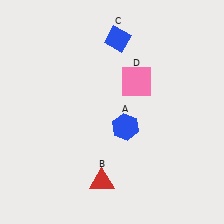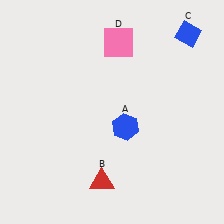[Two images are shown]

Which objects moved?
The objects that moved are: the blue diamond (C), the pink square (D).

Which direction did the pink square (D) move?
The pink square (D) moved up.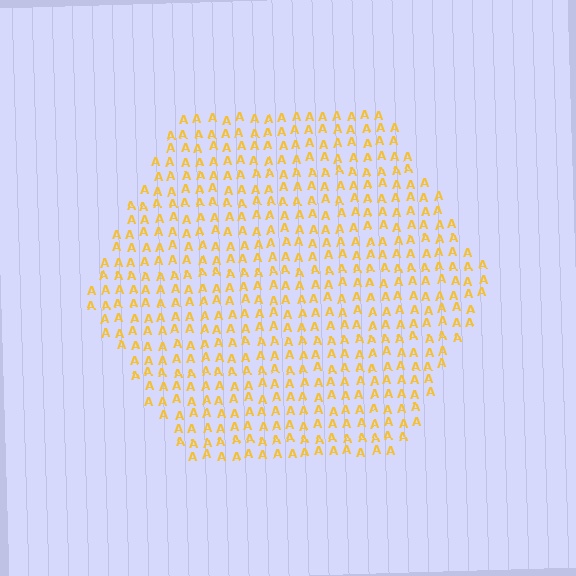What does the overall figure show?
The overall figure shows a hexagon.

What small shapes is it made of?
It is made of small letter A's.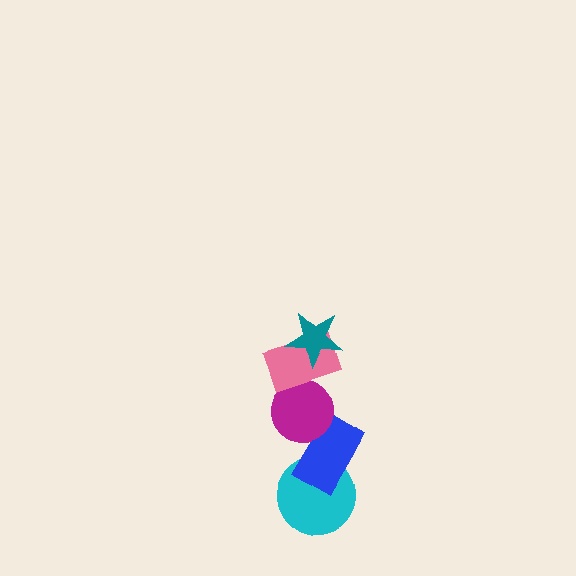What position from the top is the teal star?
The teal star is 1st from the top.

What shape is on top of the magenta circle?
The pink rectangle is on top of the magenta circle.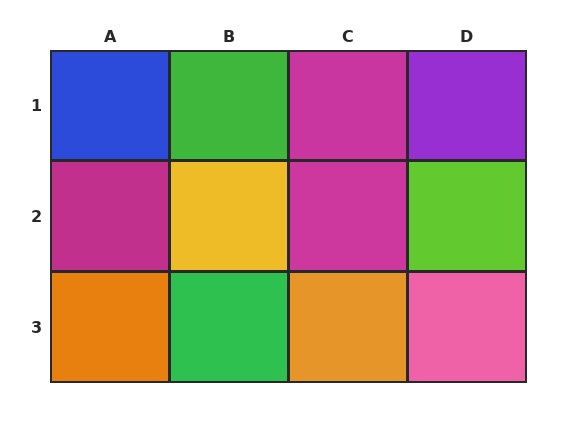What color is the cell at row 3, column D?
Pink.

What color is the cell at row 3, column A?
Orange.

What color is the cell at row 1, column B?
Green.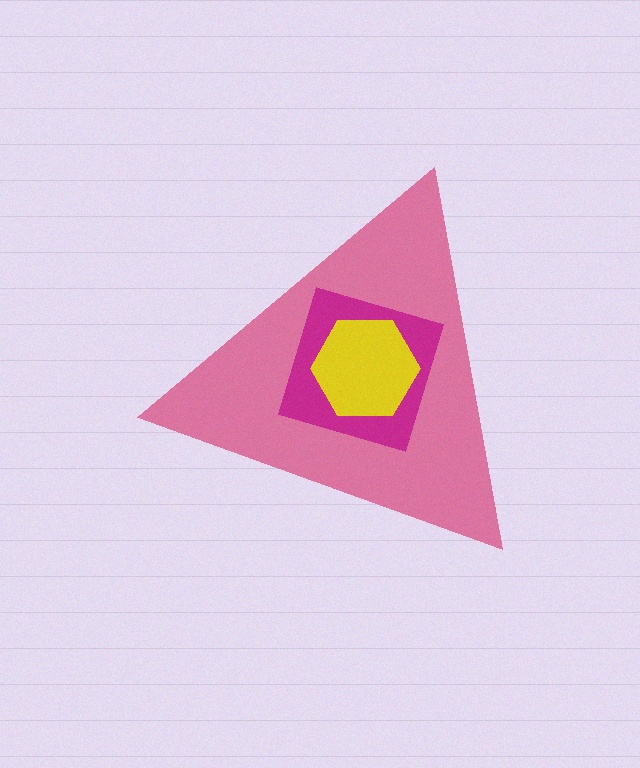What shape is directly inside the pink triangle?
The magenta diamond.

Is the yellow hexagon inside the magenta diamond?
Yes.